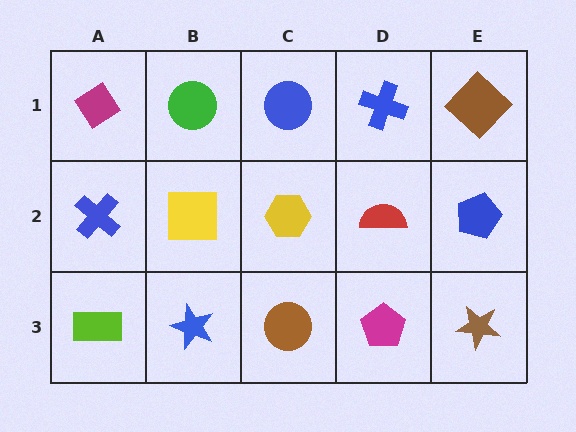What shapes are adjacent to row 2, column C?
A blue circle (row 1, column C), a brown circle (row 3, column C), a yellow square (row 2, column B), a red semicircle (row 2, column D).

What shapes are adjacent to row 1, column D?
A red semicircle (row 2, column D), a blue circle (row 1, column C), a brown diamond (row 1, column E).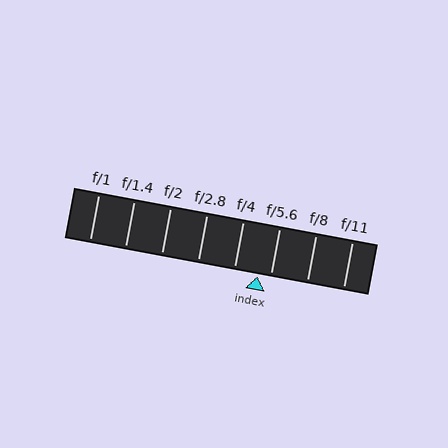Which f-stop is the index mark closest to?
The index mark is closest to f/5.6.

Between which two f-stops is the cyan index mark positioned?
The index mark is between f/4 and f/5.6.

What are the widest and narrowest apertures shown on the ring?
The widest aperture shown is f/1 and the narrowest is f/11.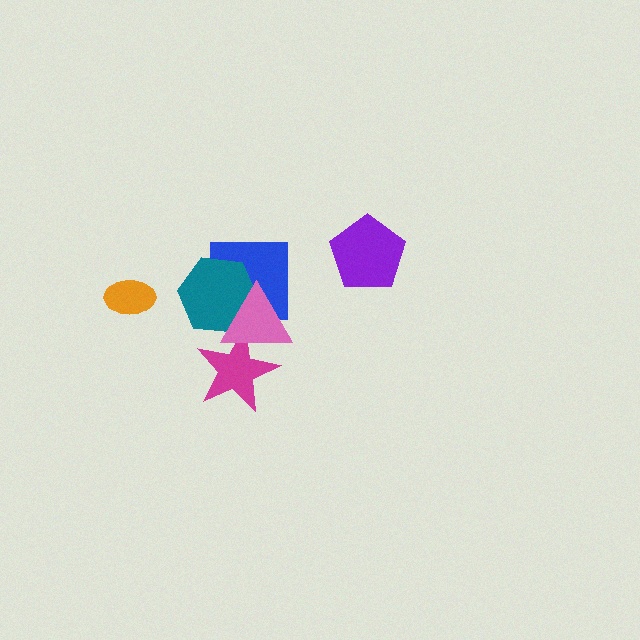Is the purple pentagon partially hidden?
No, no other shape covers it.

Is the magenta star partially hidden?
Yes, it is partially covered by another shape.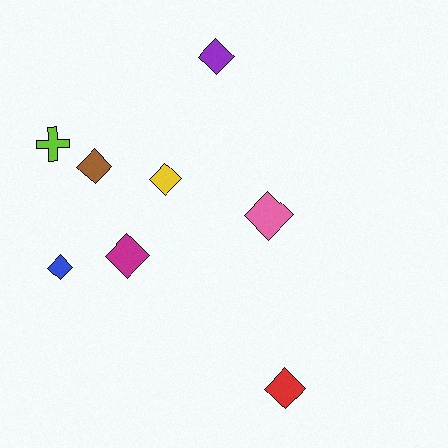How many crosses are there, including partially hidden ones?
There is 1 cross.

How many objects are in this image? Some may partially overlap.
There are 8 objects.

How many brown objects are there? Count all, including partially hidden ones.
There is 1 brown object.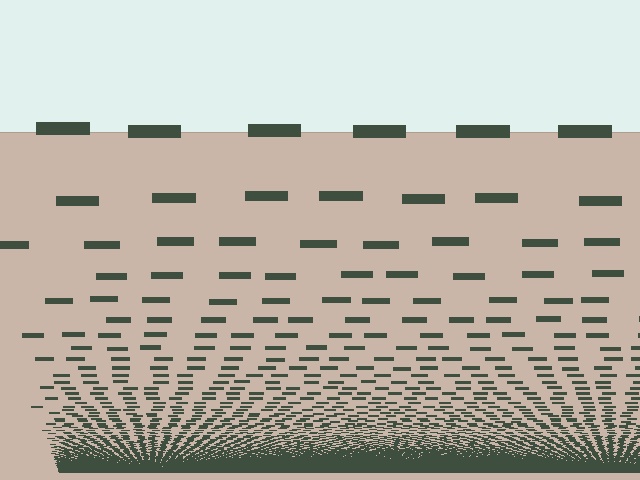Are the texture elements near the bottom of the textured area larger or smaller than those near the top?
Smaller. The gradient is inverted — elements near the bottom are smaller and denser.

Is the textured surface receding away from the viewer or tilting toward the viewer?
The surface appears to tilt toward the viewer. Texture elements get larger and sparser toward the top.